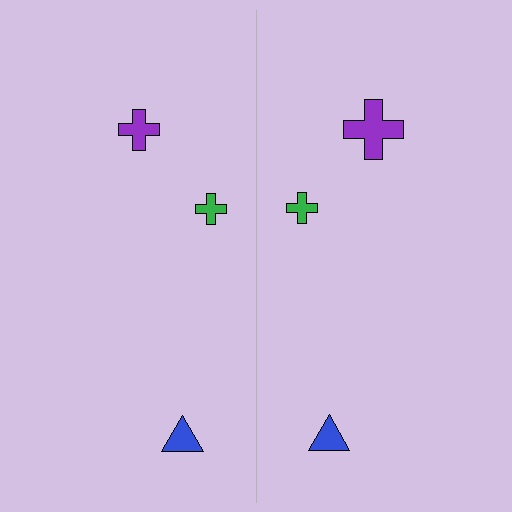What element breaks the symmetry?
The purple cross on the right side has a different size than its mirror counterpart.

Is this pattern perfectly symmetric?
No, the pattern is not perfectly symmetric. The purple cross on the right side has a different size than its mirror counterpart.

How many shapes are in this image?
There are 6 shapes in this image.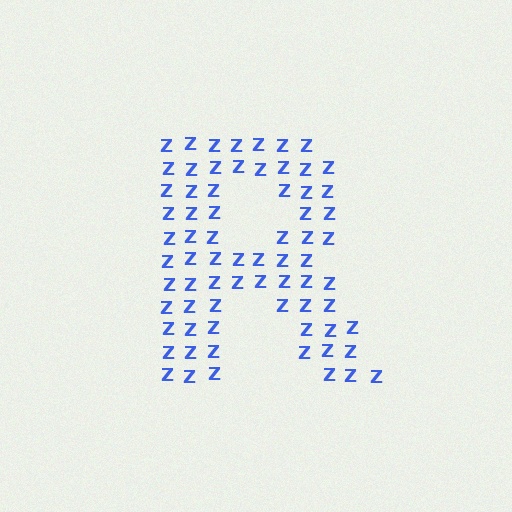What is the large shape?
The large shape is the letter R.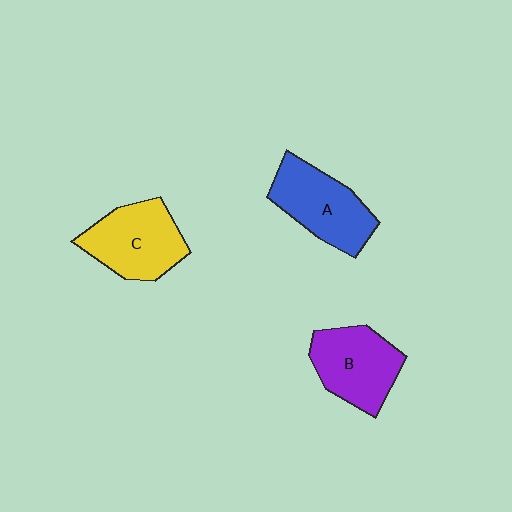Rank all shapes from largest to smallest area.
From largest to smallest: C (yellow), A (blue), B (purple).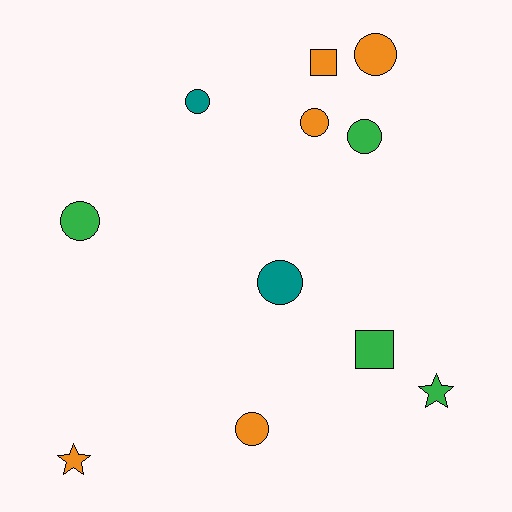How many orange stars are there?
There is 1 orange star.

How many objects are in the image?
There are 11 objects.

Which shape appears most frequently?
Circle, with 7 objects.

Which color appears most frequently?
Orange, with 5 objects.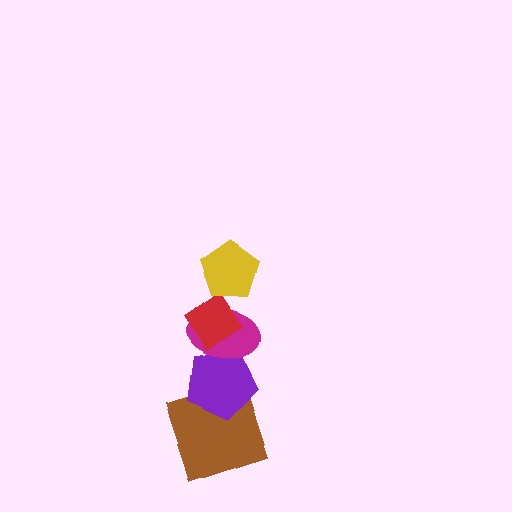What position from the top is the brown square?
The brown square is 5th from the top.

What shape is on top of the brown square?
The purple pentagon is on top of the brown square.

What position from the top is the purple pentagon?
The purple pentagon is 4th from the top.